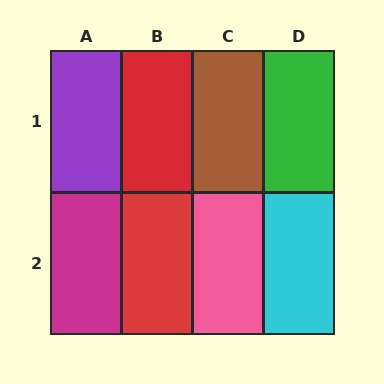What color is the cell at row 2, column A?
Magenta.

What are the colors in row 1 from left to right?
Purple, red, brown, green.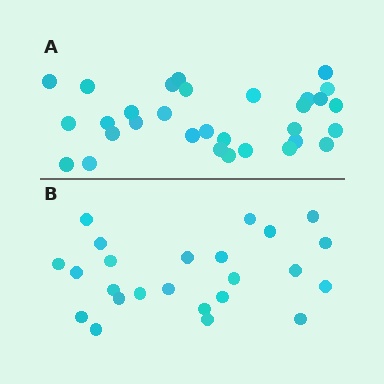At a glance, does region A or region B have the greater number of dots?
Region A (the top region) has more dots.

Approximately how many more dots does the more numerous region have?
Region A has roughly 8 or so more dots than region B.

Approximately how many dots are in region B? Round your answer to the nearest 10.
About 20 dots. (The exact count is 24, which rounds to 20.)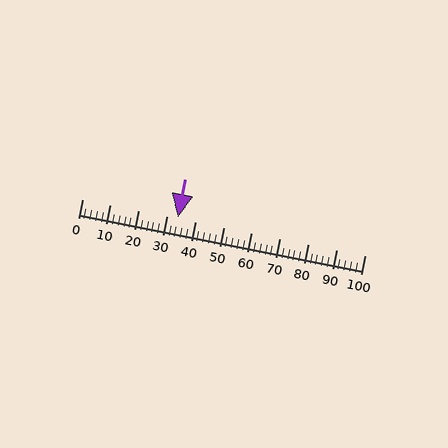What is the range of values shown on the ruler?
The ruler shows values from 0 to 100.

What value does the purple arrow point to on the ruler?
The purple arrow points to approximately 34.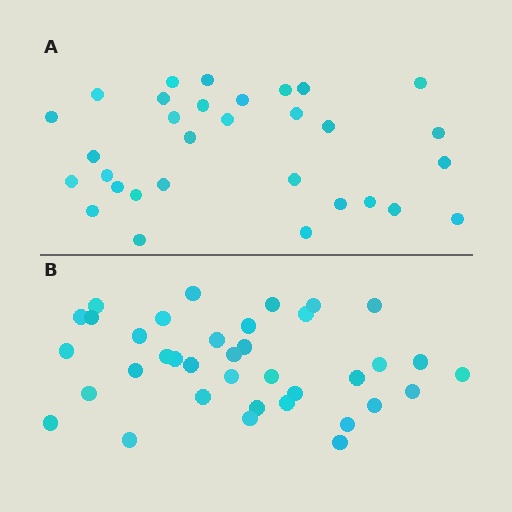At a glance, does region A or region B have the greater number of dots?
Region B (the bottom region) has more dots.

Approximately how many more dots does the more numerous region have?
Region B has about 6 more dots than region A.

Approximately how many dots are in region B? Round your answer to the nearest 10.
About 40 dots. (The exact count is 37, which rounds to 40.)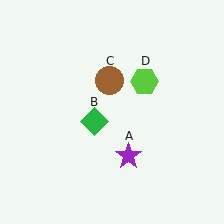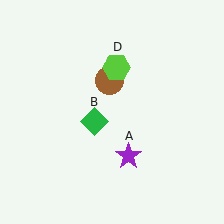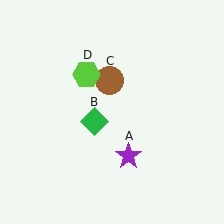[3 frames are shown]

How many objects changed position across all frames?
1 object changed position: lime hexagon (object D).